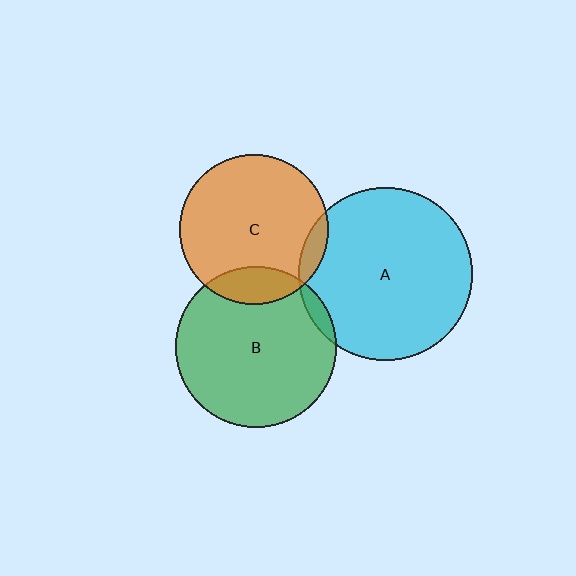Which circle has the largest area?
Circle A (cyan).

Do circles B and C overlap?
Yes.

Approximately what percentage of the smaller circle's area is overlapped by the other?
Approximately 15%.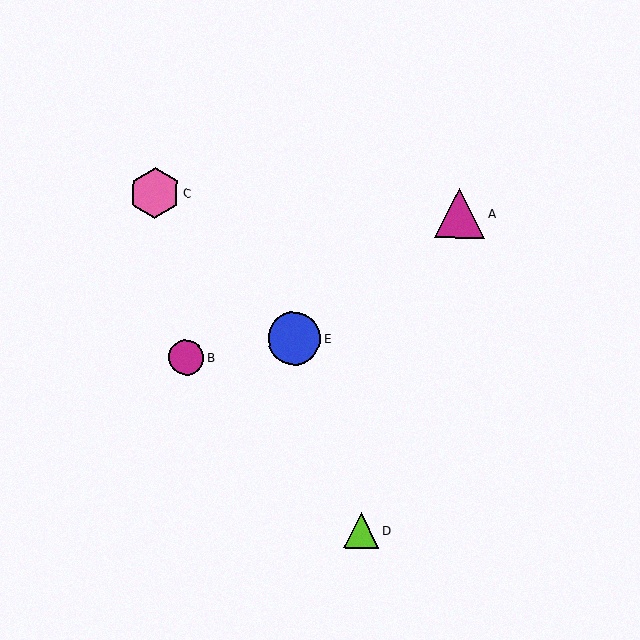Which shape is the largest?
The blue circle (labeled E) is the largest.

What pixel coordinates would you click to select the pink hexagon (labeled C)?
Click at (155, 193) to select the pink hexagon C.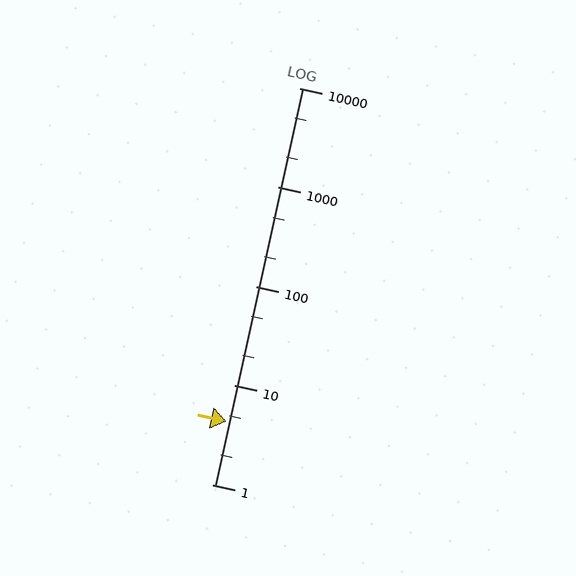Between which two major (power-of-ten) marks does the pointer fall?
The pointer is between 1 and 10.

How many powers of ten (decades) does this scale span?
The scale spans 4 decades, from 1 to 10000.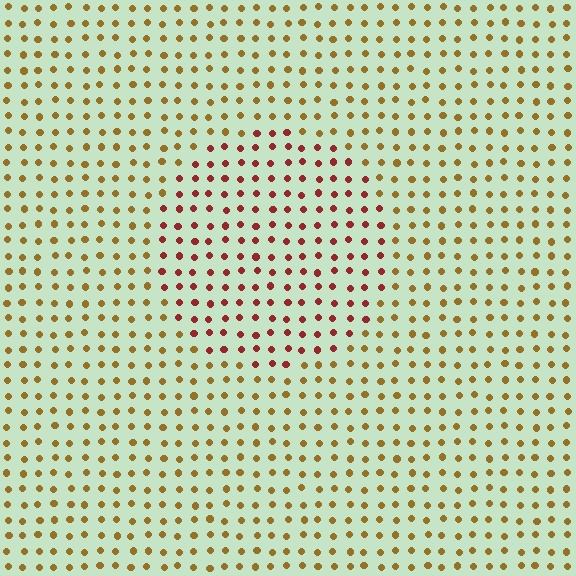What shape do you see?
I see a circle.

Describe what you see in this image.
The image is filled with small brown elements in a uniform arrangement. A circle-shaped region is visible where the elements are tinted to a slightly different hue, forming a subtle color boundary.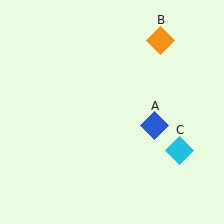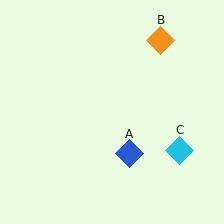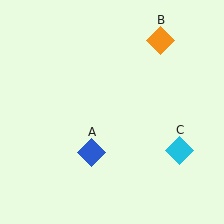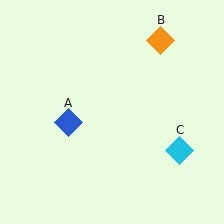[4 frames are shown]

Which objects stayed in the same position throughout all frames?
Orange diamond (object B) and cyan diamond (object C) remained stationary.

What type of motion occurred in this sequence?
The blue diamond (object A) rotated clockwise around the center of the scene.